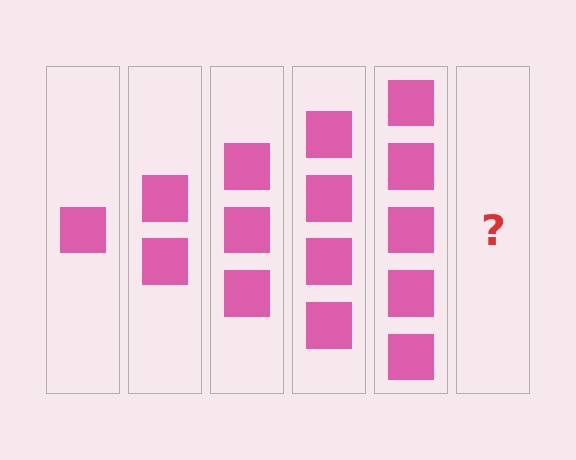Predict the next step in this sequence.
The next step is 6 squares.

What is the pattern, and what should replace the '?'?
The pattern is that each step adds one more square. The '?' should be 6 squares.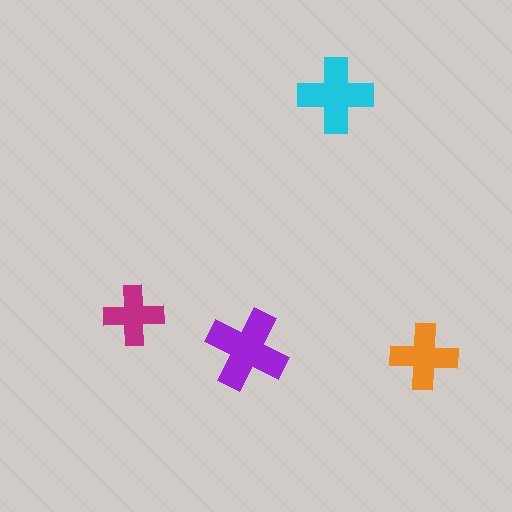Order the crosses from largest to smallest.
the purple one, the cyan one, the orange one, the magenta one.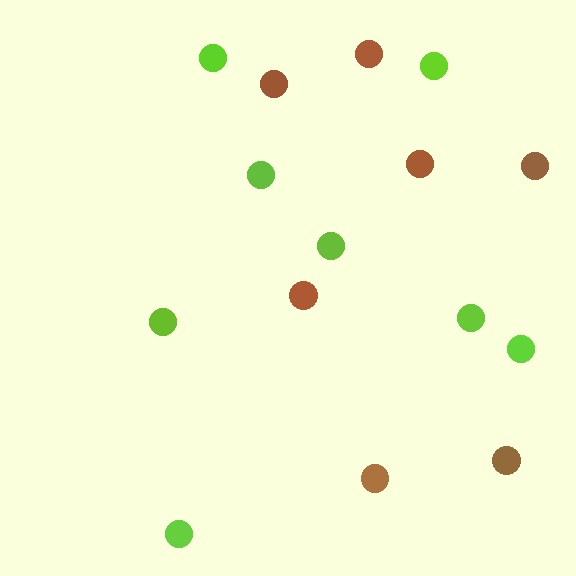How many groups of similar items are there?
There are 2 groups: one group of brown circles (7) and one group of lime circles (8).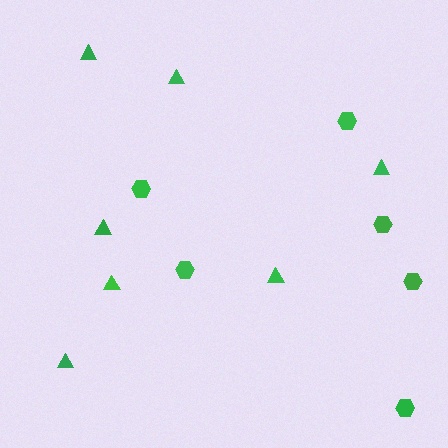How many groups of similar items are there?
There are 2 groups: one group of hexagons (6) and one group of triangles (7).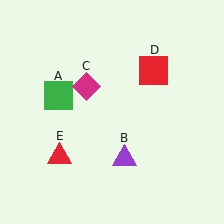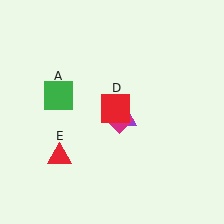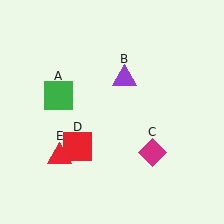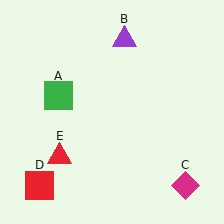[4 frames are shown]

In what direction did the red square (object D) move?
The red square (object D) moved down and to the left.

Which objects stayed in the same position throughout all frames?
Green square (object A) and red triangle (object E) remained stationary.